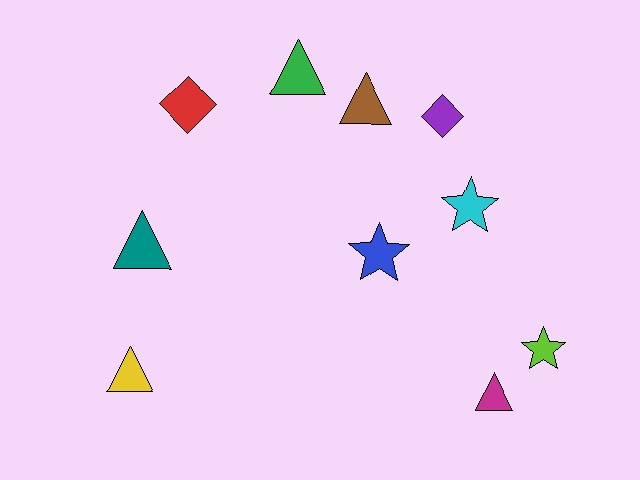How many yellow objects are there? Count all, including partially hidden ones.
There is 1 yellow object.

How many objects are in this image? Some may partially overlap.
There are 10 objects.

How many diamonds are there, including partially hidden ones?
There are 2 diamonds.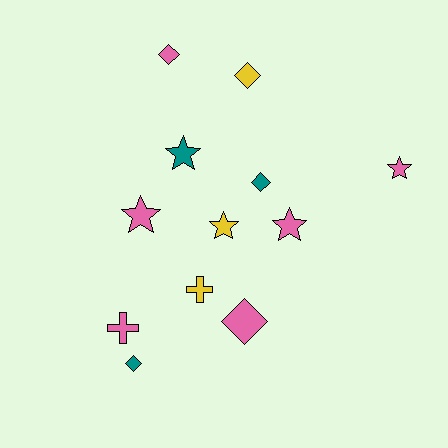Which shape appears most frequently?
Diamond, with 5 objects.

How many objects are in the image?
There are 12 objects.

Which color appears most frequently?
Pink, with 6 objects.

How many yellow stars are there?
There is 1 yellow star.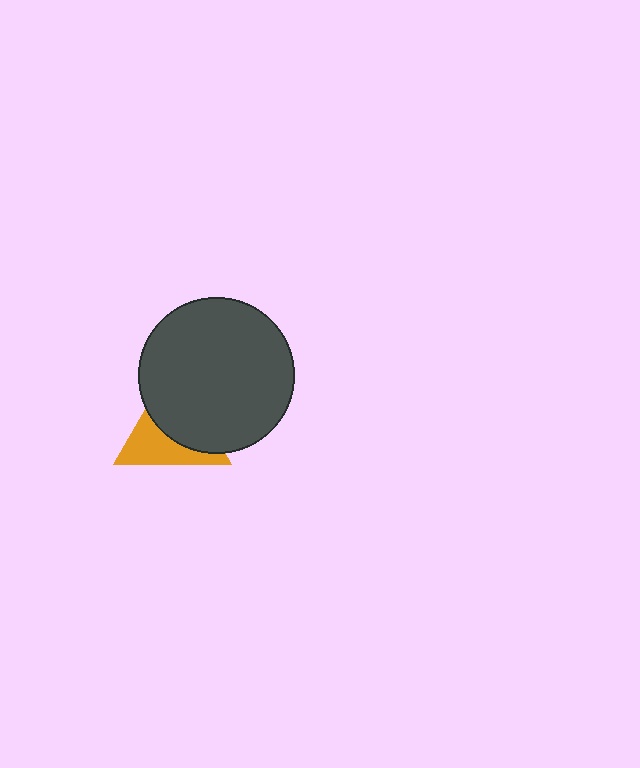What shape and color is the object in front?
The object in front is a dark gray circle.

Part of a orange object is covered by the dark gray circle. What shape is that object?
It is a triangle.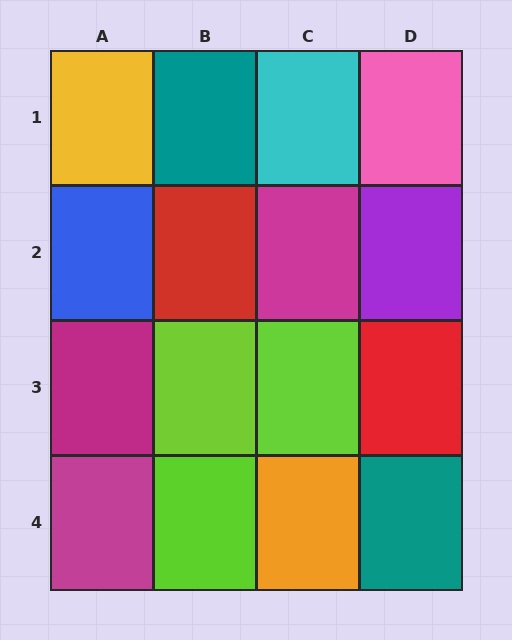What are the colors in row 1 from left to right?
Yellow, teal, cyan, pink.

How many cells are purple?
1 cell is purple.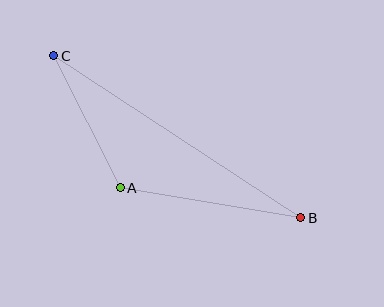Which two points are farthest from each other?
Points B and C are farthest from each other.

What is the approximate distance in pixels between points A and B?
The distance between A and B is approximately 183 pixels.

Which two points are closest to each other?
Points A and C are closest to each other.